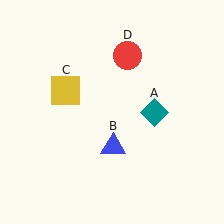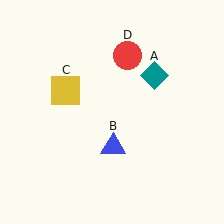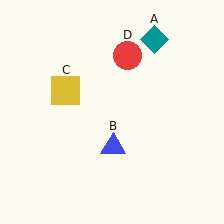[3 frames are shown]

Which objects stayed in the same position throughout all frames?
Blue triangle (object B) and yellow square (object C) and red circle (object D) remained stationary.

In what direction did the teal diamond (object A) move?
The teal diamond (object A) moved up.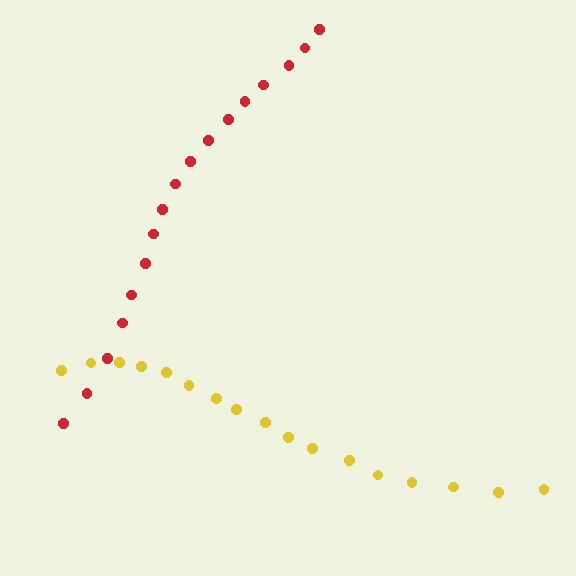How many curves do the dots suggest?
There are 2 distinct paths.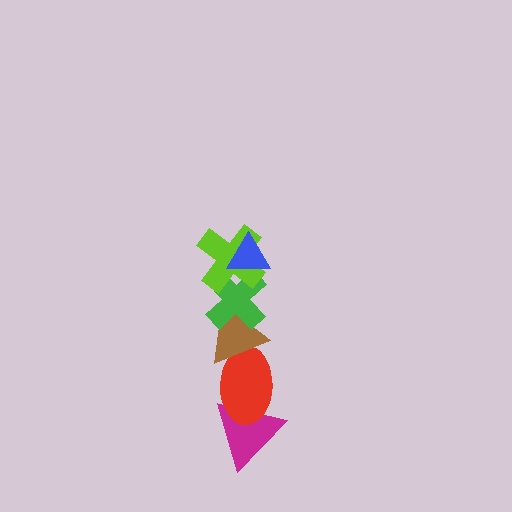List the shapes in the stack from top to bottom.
From top to bottom: the blue triangle, the lime cross, the green cross, the brown triangle, the red ellipse, the magenta triangle.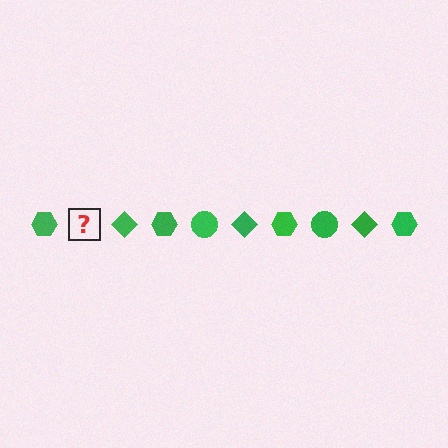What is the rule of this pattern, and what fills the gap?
The rule is that the pattern cycles through hexagon, circle, diamond shapes in green. The gap should be filled with a green circle.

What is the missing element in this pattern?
The missing element is a green circle.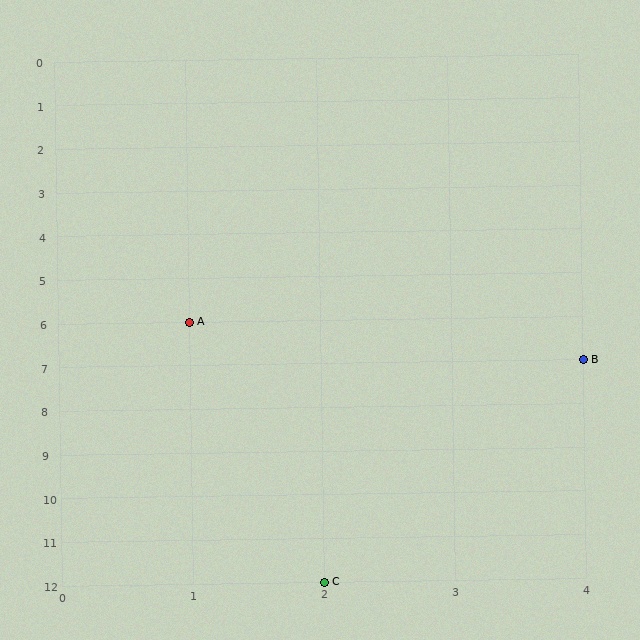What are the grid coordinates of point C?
Point C is at grid coordinates (2, 12).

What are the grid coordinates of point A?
Point A is at grid coordinates (1, 6).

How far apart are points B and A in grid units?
Points B and A are 3 columns and 1 row apart (about 3.2 grid units diagonally).